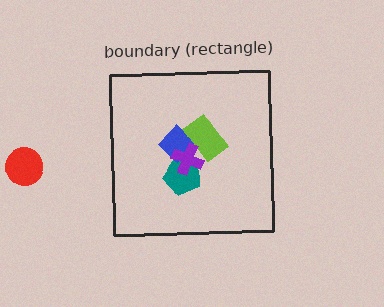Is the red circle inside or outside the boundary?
Outside.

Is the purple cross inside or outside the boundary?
Inside.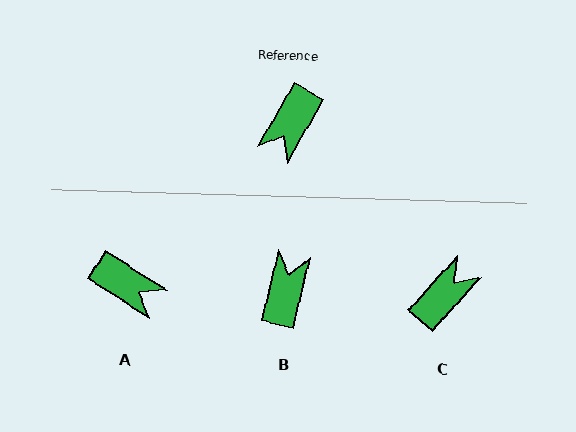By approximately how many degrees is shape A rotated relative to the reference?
Approximately 87 degrees counter-clockwise.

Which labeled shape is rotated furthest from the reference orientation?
C, about 168 degrees away.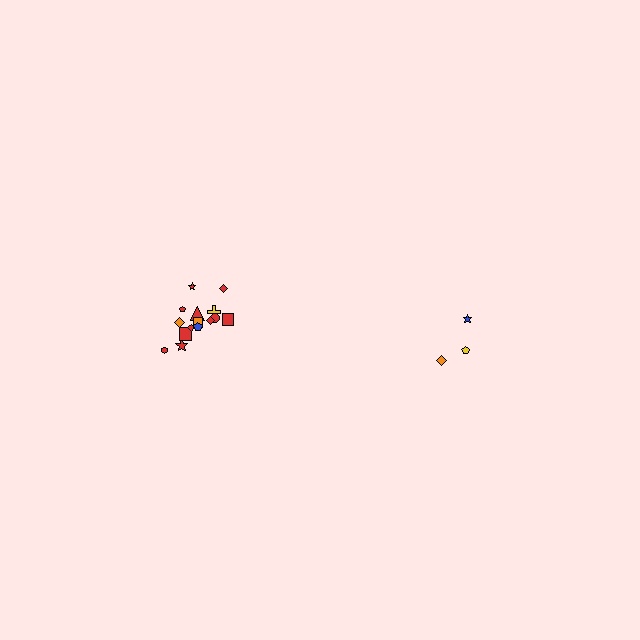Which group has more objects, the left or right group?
The left group.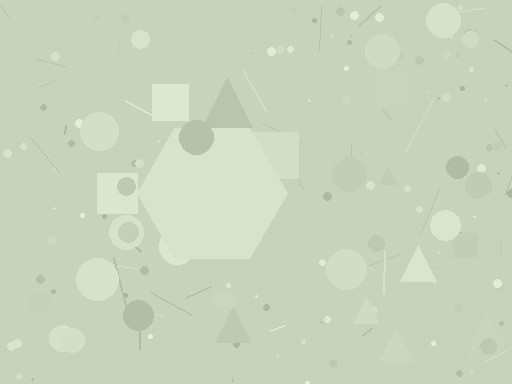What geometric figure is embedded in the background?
A hexagon is embedded in the background.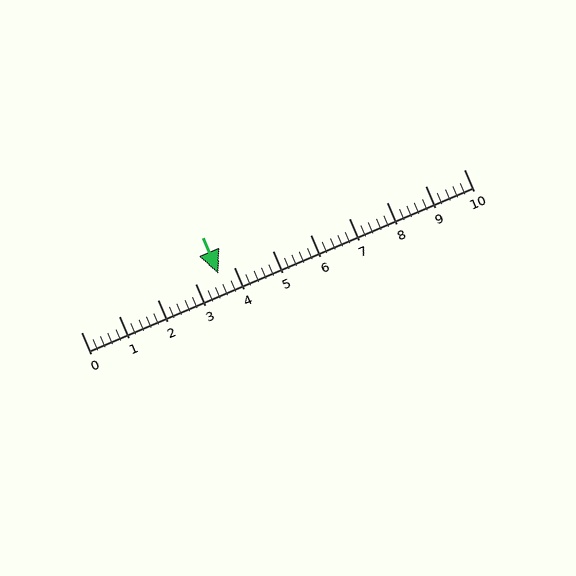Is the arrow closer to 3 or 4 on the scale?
The arrow is closer to 4.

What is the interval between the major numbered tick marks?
The major tick marks are spaced 1 units apart.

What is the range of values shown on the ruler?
The ruler shows values from 0 to 10.